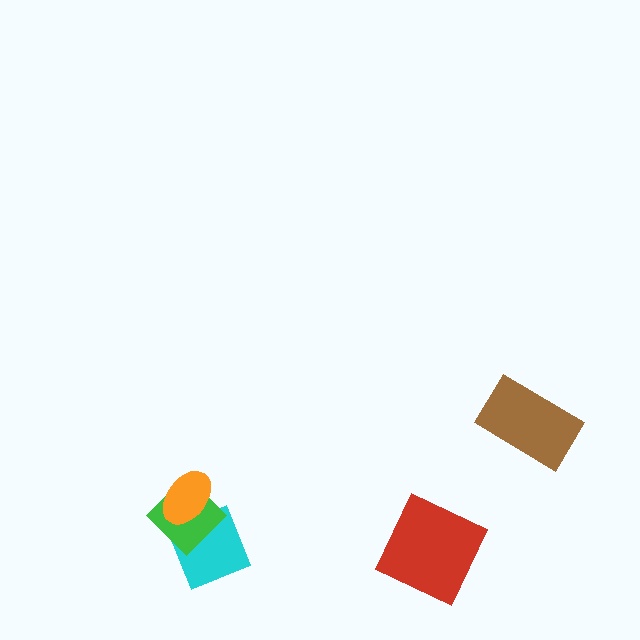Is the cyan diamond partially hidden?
Yes, it is partially covered by another shape.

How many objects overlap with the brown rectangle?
0 objects overlap with the brown rectangle.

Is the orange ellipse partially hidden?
No, no other shape covers it.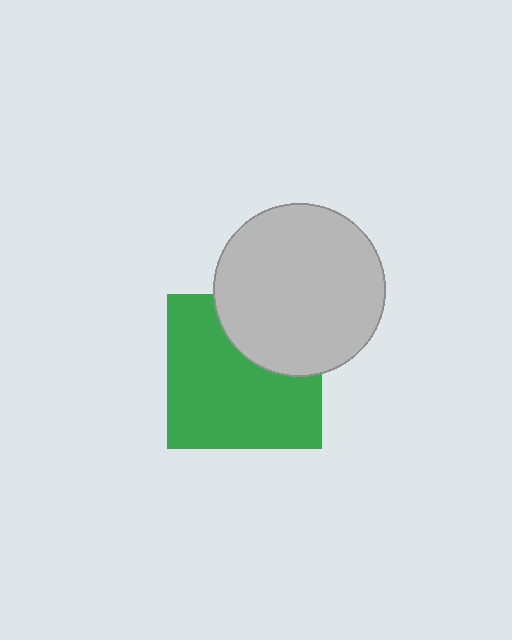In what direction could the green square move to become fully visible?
The green square could move down. That would shift it out from behind the light gray circle entirely.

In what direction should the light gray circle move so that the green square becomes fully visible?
The light gray circle should move up. That is the shortest direction to clear the overlap and leave the green square fully visible.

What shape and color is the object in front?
The object in front is a light gray circle.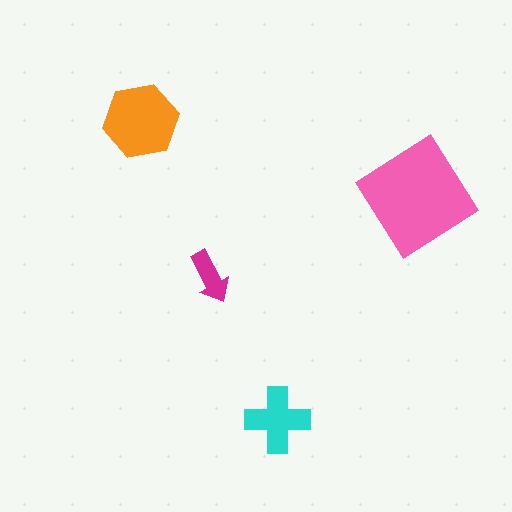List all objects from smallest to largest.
The magenta arrow, the cyan cross, the orange hexagon, the pink diamond.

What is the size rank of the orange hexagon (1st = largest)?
2nd.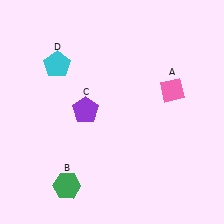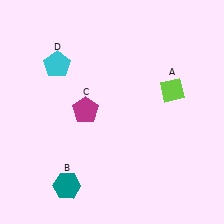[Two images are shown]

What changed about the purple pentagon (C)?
In Image 1, C is purple. In Image 2, it changed to magenta.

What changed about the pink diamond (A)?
In Image 1, A is pink. In Image 2, it changed to lime.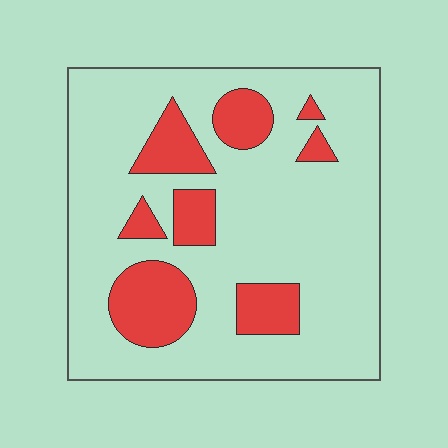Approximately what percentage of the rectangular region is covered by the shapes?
Approximately 20%.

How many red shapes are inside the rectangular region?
8.